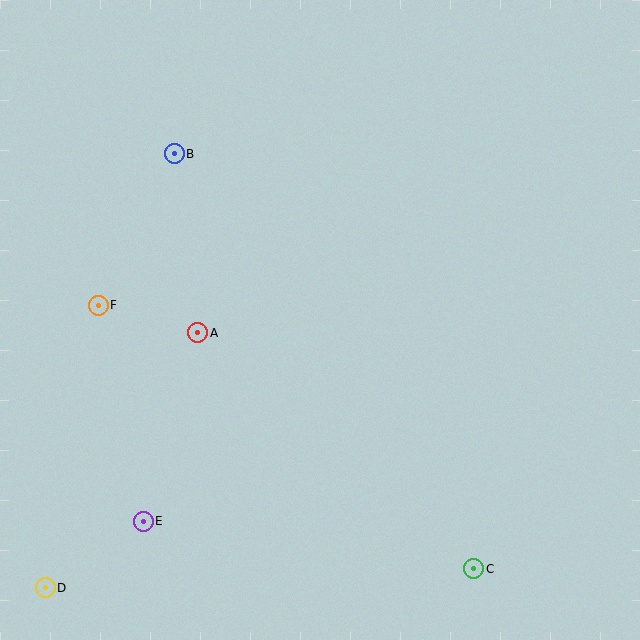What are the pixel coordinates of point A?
Point A is at (198, 333).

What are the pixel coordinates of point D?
Point D is at (45, 588).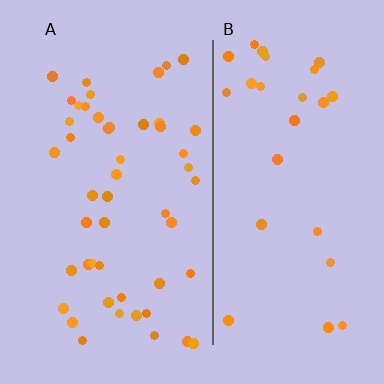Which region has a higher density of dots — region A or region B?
A (the left).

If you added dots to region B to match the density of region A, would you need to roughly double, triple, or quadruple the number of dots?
Approximately double.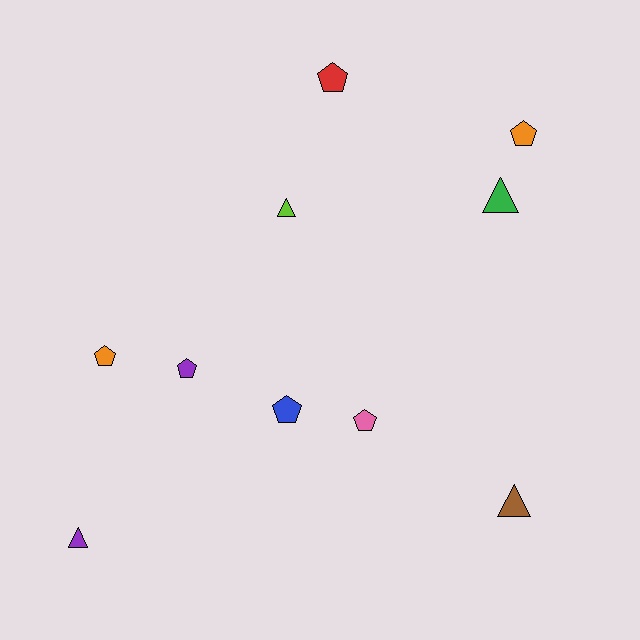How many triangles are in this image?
There are 4 triangles.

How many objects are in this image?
There are 10 objects.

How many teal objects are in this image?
There are no teal objects.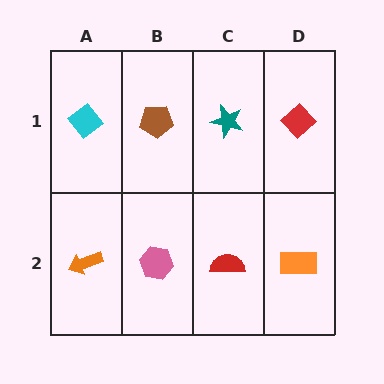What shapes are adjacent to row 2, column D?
A red diamond (row 1, column D), a red semicircle (row 2, column C).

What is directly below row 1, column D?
An orange rectangle.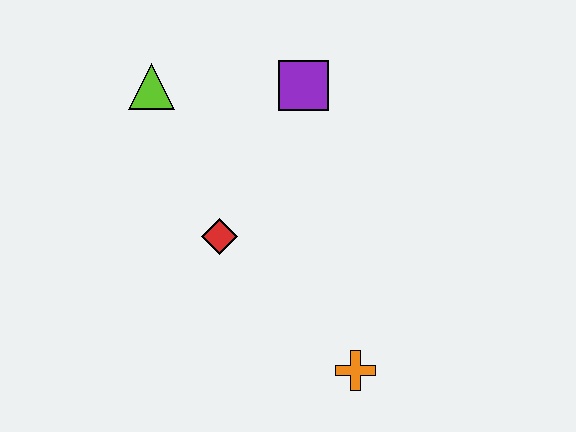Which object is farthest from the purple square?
The orange cross is farthest from the purple square.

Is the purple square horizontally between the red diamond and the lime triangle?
No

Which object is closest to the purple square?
The lime triangle is closest to the purple square.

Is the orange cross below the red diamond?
Yes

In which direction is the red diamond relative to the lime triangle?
The red diamond is below the lime triangle.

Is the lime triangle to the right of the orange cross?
No